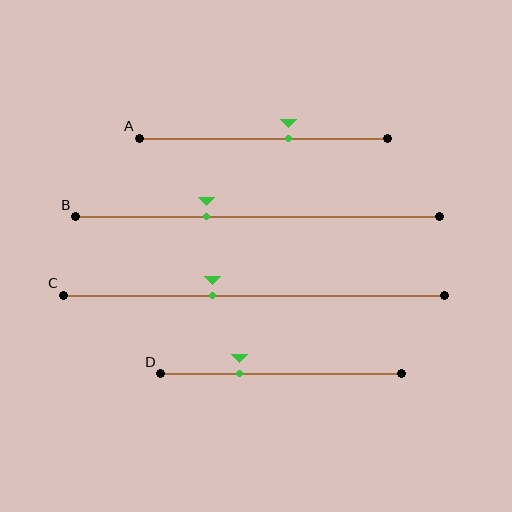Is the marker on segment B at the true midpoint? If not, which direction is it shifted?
No, the marker on segment B is shifted to the left by about 14% of the segment length.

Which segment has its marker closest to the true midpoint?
Segment A has its marker closest to the true midpoint.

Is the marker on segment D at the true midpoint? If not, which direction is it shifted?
No, the marker on segment D is shifted to the left by about 17% of the segment length.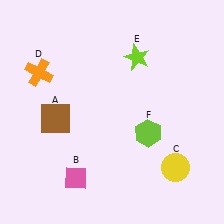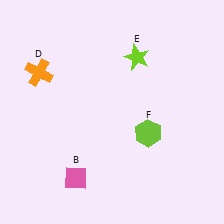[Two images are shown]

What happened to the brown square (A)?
The brown square (A) was removed in Image 2. It was in the bottom-left area of Image 1.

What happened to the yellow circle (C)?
The yellow circle (C) was removed in Image 2. It was in the bottom-right area of Image 1.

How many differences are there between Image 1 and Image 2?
There are 2 differences between the two images.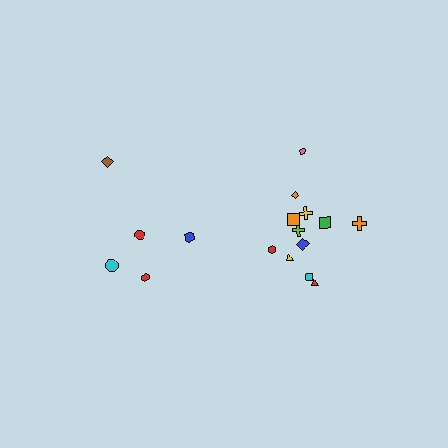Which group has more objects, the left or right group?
The right group.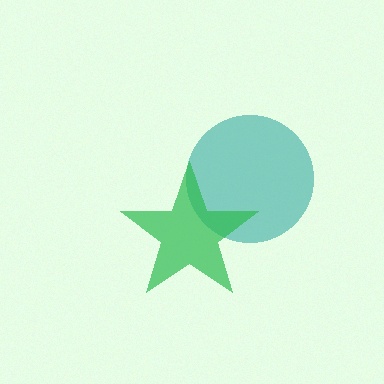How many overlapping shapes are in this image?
There are 2 overlapping shapes in the image.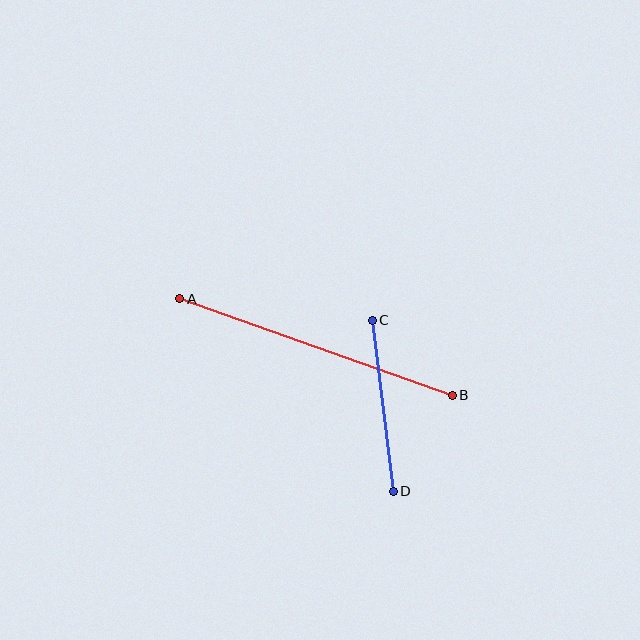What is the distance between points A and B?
The distance is approximately 289 pixels.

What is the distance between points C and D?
The distance is approximately 172 pixels.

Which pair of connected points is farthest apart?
Points A and B are farthest apart.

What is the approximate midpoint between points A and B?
The midpoint is at approximately (316, 347) pixels.